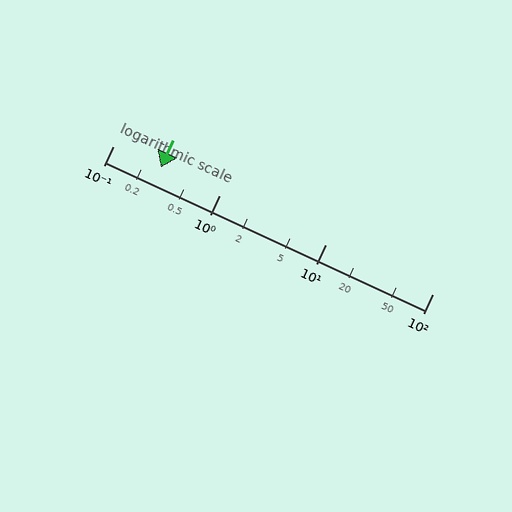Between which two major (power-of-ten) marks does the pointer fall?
The pointer is between 0.1 and 1.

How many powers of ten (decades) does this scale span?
The scale spans 3 decades, from 0.1 to 100.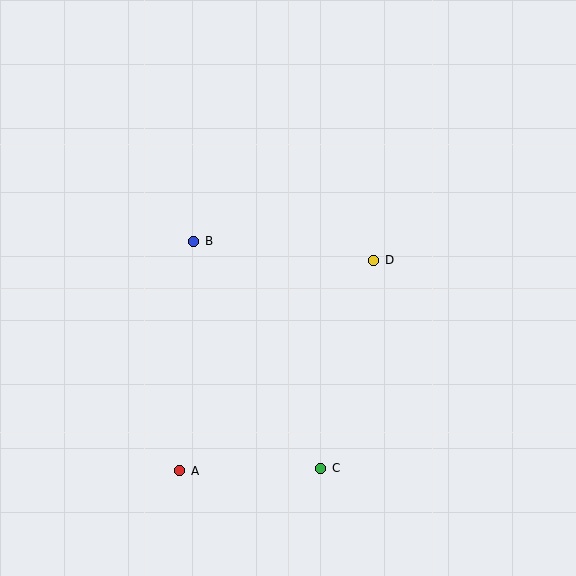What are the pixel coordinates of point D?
Point D is at (374, 260).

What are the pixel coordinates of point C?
Point C is at (321, 468).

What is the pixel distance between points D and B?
The distance between D and B is 181 pixels.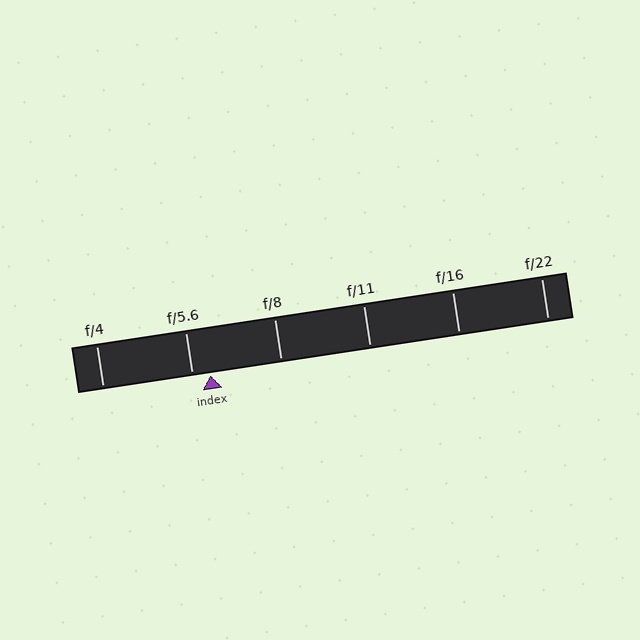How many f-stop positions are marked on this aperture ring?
There are 6 f-stop positions marked.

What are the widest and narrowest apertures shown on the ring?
The widest aperture shown is f/4 and the narrowest is f/22.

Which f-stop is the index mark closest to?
The index mark is closest to f/5.6.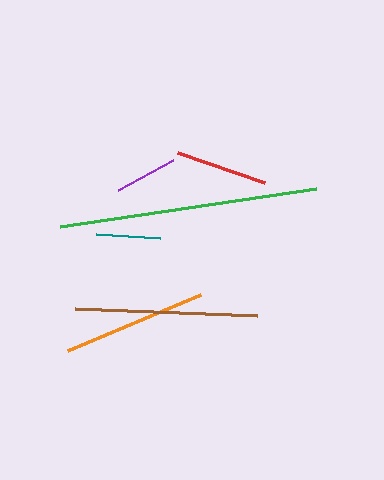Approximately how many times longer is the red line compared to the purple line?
The red line is approximately 1.5 times the length of the purple line.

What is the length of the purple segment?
The purple segment is approximately 63 pixels long.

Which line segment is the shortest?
The purple line is the shortest at approximately 63 pixels.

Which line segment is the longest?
The green line is the longest at approximately 259 pixels.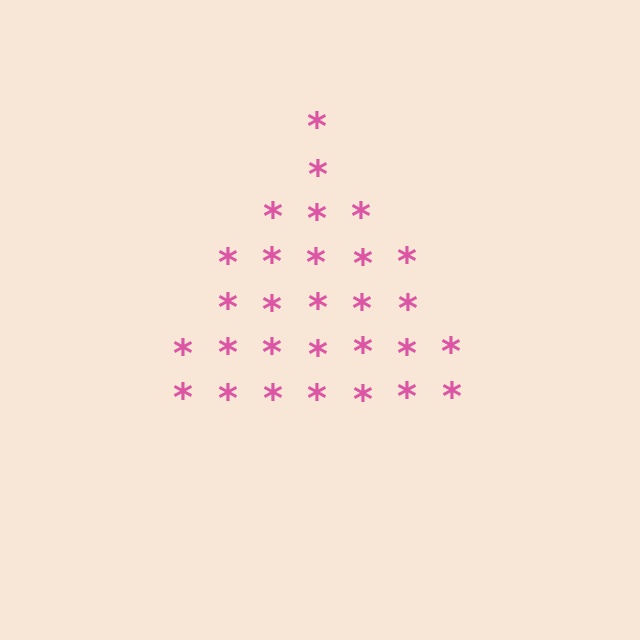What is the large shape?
The large shape is a triangle.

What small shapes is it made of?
It is made of small asterisks.